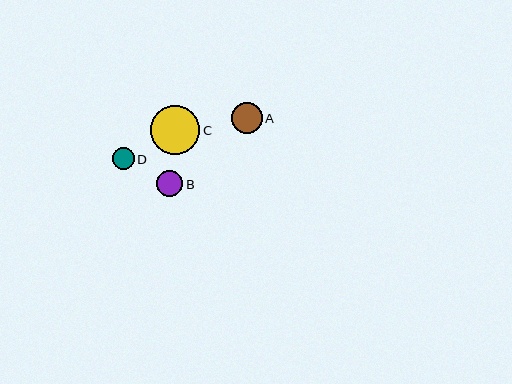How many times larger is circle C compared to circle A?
Circle C is approximately 1.6 times the size of circle A.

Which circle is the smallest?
Circle D is the smallest with a size of approximately 22 pixels.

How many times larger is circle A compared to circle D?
Circle A is approximately 1.4 times the size of circle D.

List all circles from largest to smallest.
From largest to smallest: C, A, B, D.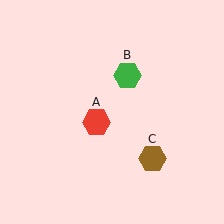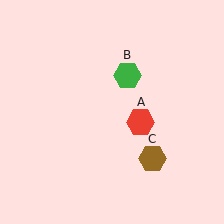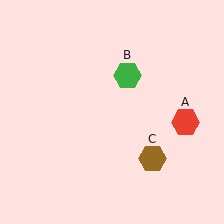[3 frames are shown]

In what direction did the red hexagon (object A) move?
The red hexagon (object A) moved right.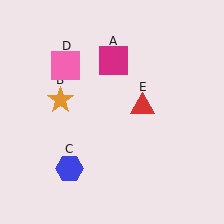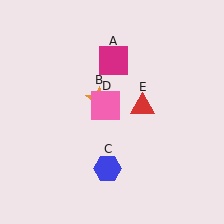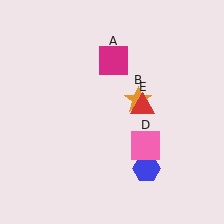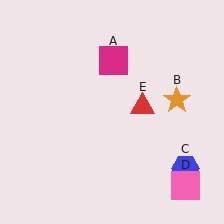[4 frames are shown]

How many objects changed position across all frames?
3 objects changed position: orange star (object B), blue hexagon (object C), pink square (object D).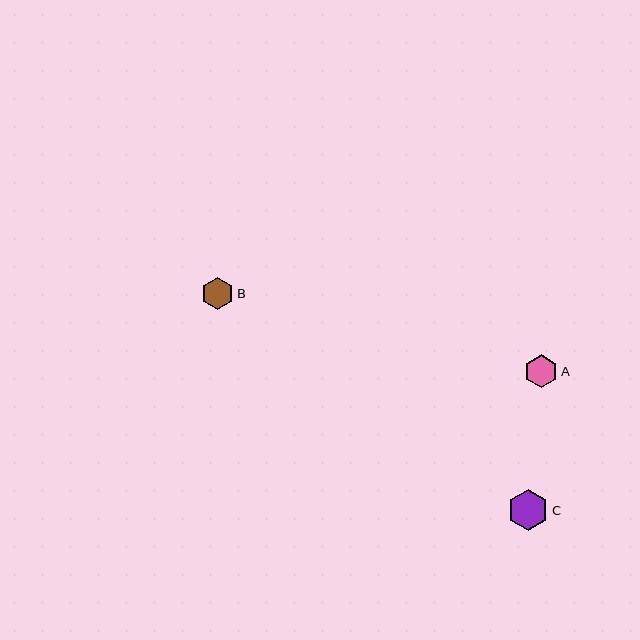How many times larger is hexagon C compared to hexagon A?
Hexagon C is approximately 1.2 times the size of hexagon A.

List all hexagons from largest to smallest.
From largest to smallest: C, A, B.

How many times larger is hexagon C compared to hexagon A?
Hexagon C is approximately 1.2 times the size of hexagon A.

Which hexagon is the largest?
Hexagon C is the largest with a size of approximately 41 pixels.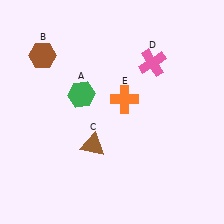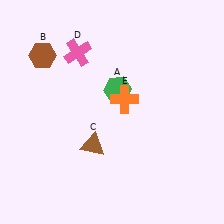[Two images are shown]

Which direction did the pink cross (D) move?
The pink cross (D) moved left.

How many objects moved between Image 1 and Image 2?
2 objects moved between the two images.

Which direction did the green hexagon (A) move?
The green hexagon (A) moved right.